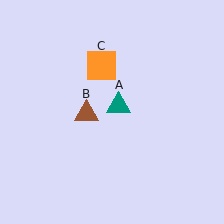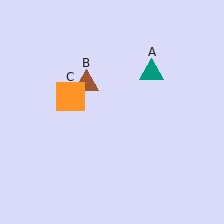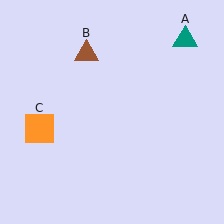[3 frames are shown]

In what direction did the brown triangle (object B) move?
The brown triangle (object B) moved up.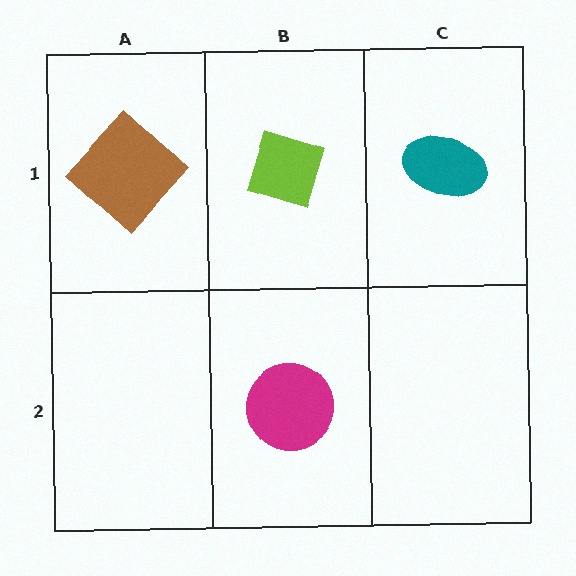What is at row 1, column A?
A brown diamond.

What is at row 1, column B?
A lime diamond.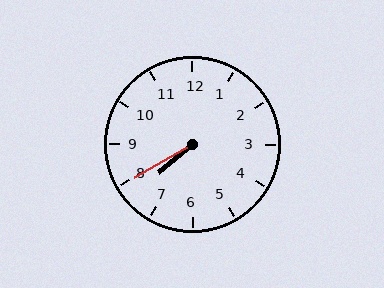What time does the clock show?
7:40.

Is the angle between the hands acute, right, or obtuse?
It is acute.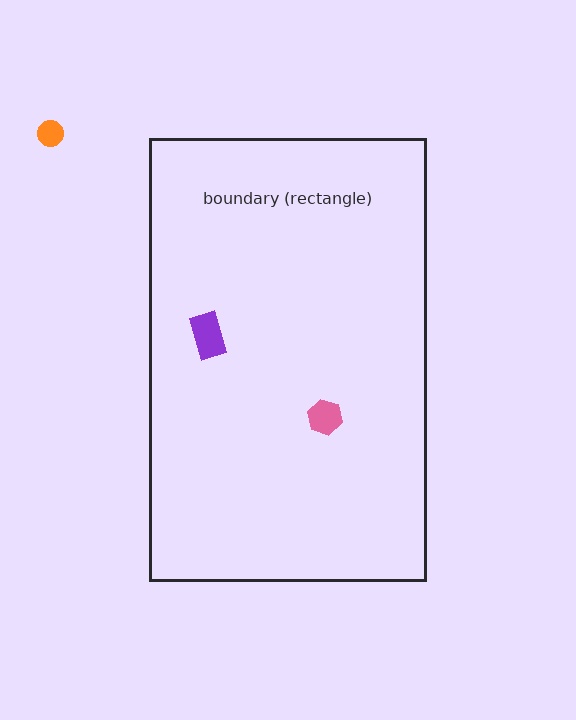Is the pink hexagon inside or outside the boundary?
Inside.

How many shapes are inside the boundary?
2 inside, 1 outside.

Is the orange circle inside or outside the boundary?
Outside.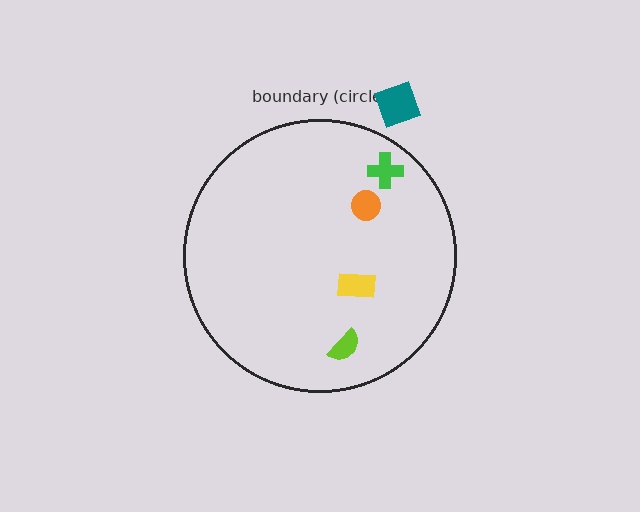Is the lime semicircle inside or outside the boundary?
Inside.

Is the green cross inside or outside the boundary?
Inside.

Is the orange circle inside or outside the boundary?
Inside.